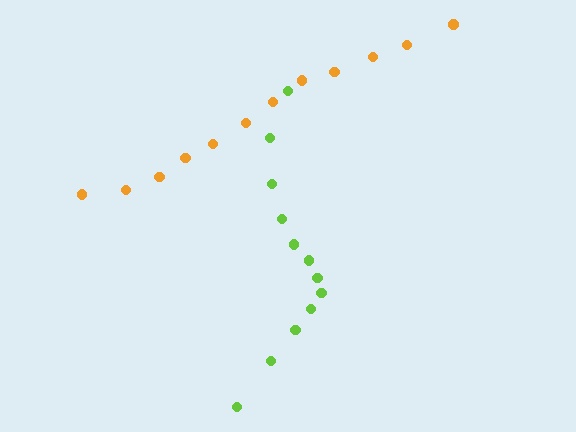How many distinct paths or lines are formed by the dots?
There are 2 distinct paths.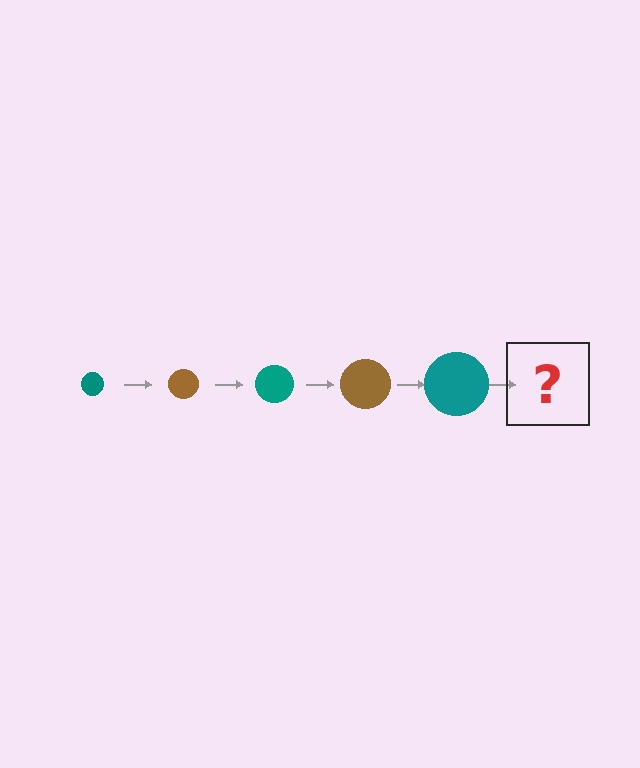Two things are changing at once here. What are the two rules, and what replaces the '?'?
The two rules are that the circle grows larger each step and the color cycles through teal and brown. The '?' should be a brown circle, larger than the previous one.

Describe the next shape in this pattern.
It should be a brown circle, larger than the previous one.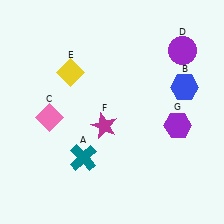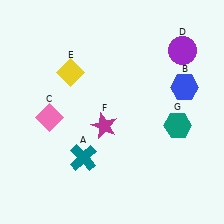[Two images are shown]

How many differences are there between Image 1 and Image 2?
There is 1 difference between the two images.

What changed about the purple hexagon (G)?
In Image 1, G is purple. In Image 2, it changed to teal.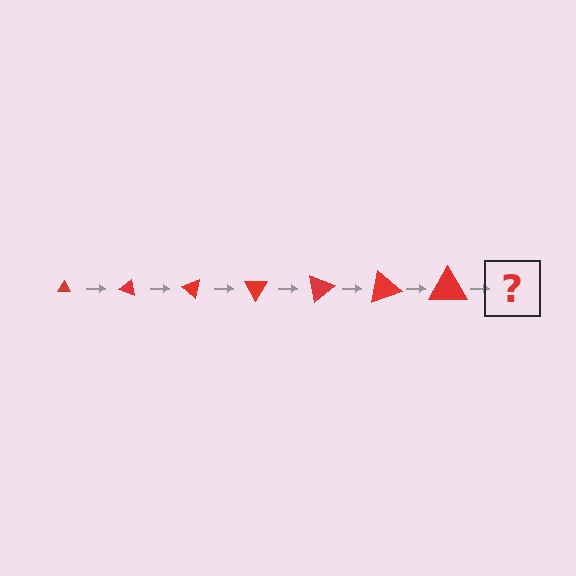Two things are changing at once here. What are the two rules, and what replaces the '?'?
The two rules are that the triangle grows larger each step and it rotates 20 degrees each step. The '?' should be a triangle, larger than the previous one and rotated 140 degrees from the start.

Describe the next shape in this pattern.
It should be a triangle, larger than the previous one and rotated 140 degrees from the start.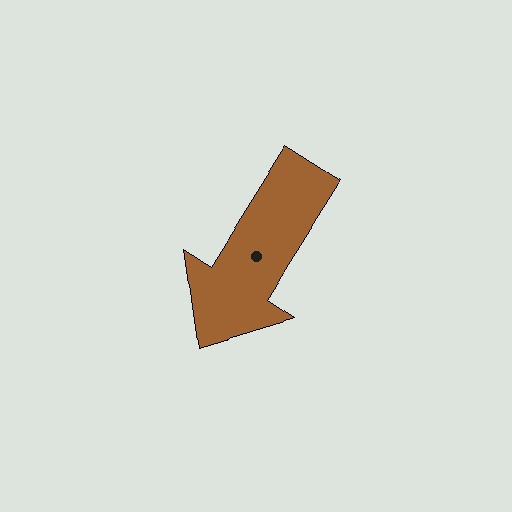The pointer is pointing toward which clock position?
Roughly 7 o'clock.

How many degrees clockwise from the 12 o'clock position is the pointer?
Approximately 212 degrees.